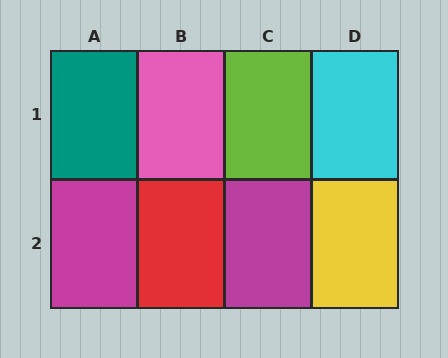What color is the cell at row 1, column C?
Lime.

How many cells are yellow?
1 cell is yellow.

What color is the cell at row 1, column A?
Teal.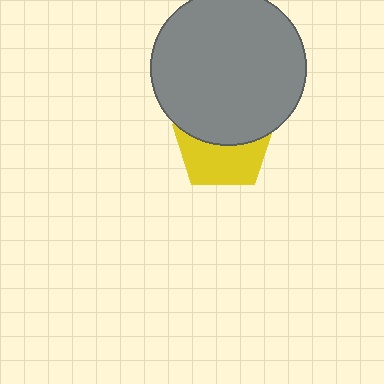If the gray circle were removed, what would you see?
You would see the complete yellow pentagon.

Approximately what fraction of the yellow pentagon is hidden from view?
Roughly 50% of the yellow pentagon is hidden behind the gray circle.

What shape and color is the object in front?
The object in front is a gray circle.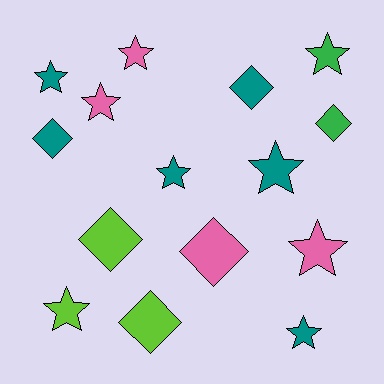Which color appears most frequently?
Teal, with 6 objects.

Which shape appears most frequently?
Star, with 9 objects.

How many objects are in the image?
There are 15 objects.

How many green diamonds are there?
There is 1 green diamond.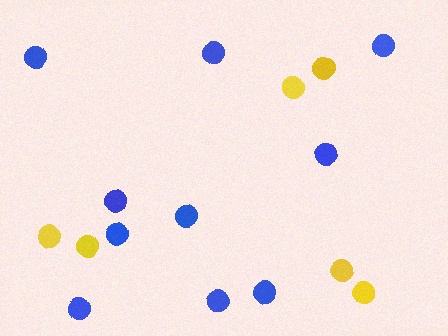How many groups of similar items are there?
There are 2 groups: one group of blue circles (10) and one group of yellow circles (6).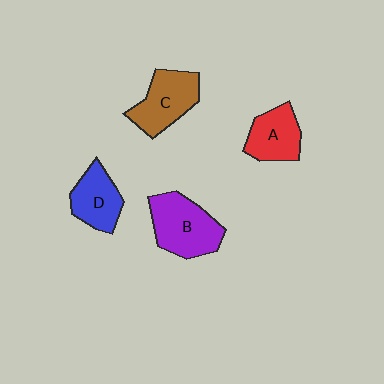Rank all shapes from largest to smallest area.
From largest to smallest: B (purple), C (brown), A (red), D (blue).